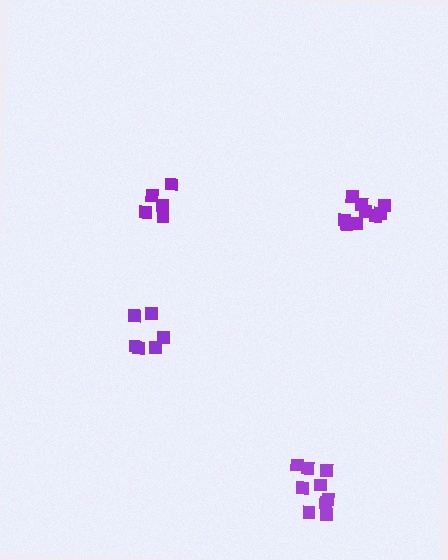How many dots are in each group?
Group 1: 5 dots, Group 2: 9 dots, Group 3: 9 dots, Group 4: 6 dots (29 total).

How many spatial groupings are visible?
There are 4 spatial groupings.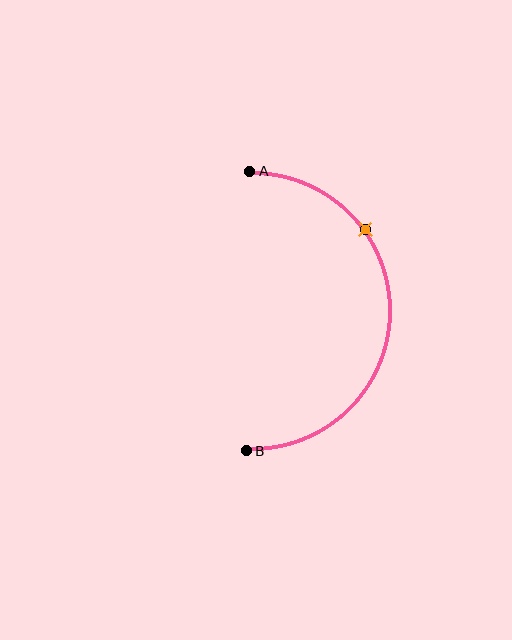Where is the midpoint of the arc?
The arc midpoint is the point on the curve farthest from the straight line joining A and B. It sits to the right of that line.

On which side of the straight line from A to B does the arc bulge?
The arc bulges to the right of the straight line connecting A and B.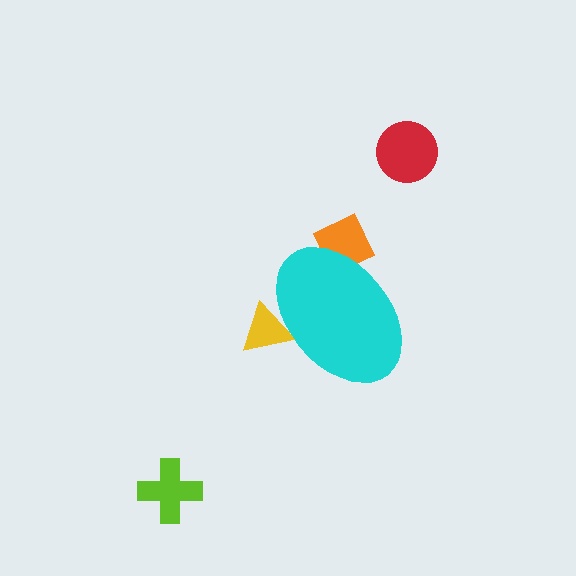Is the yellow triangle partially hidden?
Yes, the yellow triangle is partially hidden behind the cyan ellipse.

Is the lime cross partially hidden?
No, the lime cross is fully visible.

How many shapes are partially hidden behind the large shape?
2 shapes are partially hidden.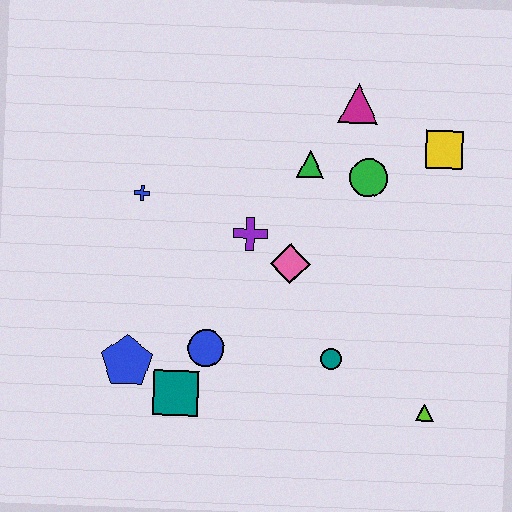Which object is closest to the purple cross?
The pink diamond is closest to the purple cross.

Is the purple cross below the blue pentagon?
No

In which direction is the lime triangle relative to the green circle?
The lime triangle is below the green circle.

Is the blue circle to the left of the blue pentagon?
No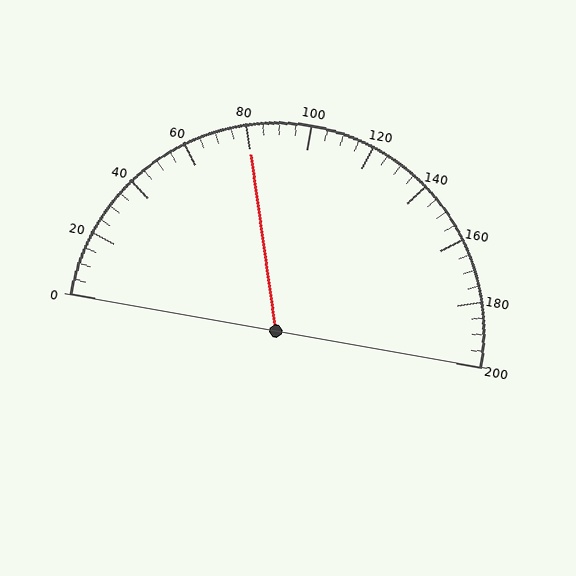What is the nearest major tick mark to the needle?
The nearest major tick mark is 80.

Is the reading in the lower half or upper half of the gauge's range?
The reading is in the lower half of the range (0 to 200).